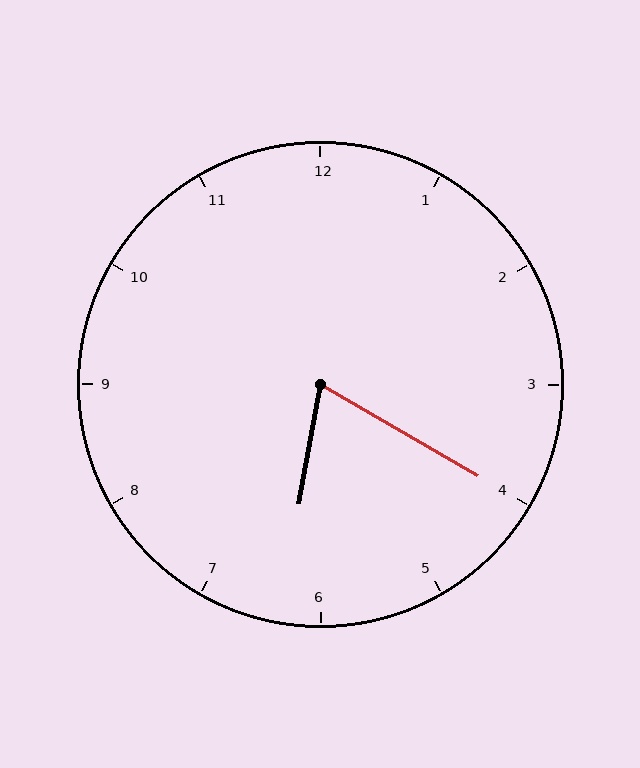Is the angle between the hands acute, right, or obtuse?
It is acute.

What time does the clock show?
6:20.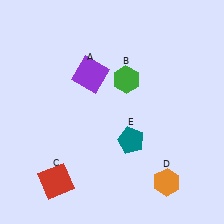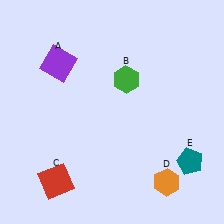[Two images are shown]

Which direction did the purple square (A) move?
The purple square (A) moved left.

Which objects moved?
The objects that moved are: the purple square (A), the teal pentagon (E).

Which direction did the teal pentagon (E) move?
The teal pentagon (E) moved right.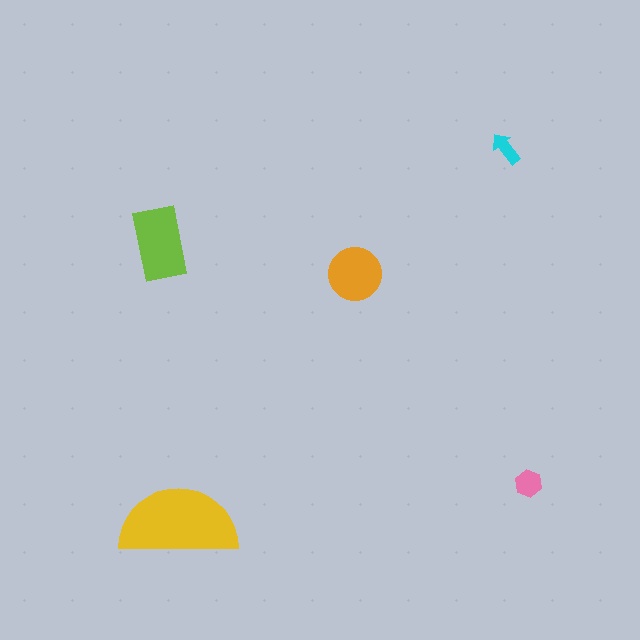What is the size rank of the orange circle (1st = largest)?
3rd.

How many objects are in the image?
There are 5 objects in the image.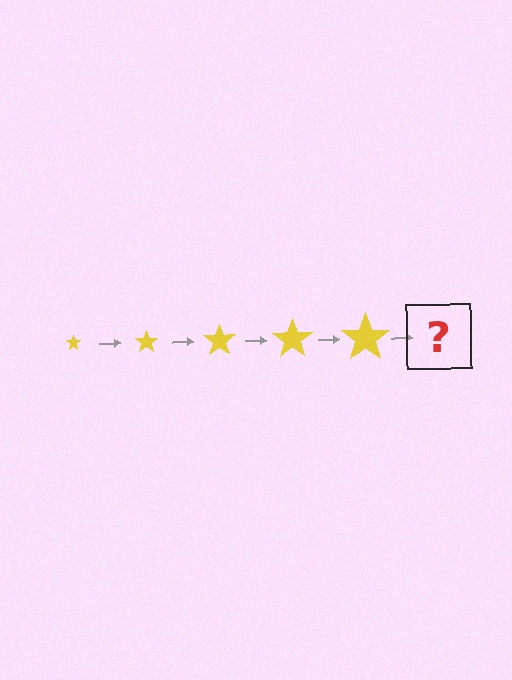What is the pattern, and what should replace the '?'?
The pattern is that the star gets progressively larger each step. The '?' should be a yellow star, larger than the previous one.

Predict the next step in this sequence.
The next step is a yellow star, larger than the previous one.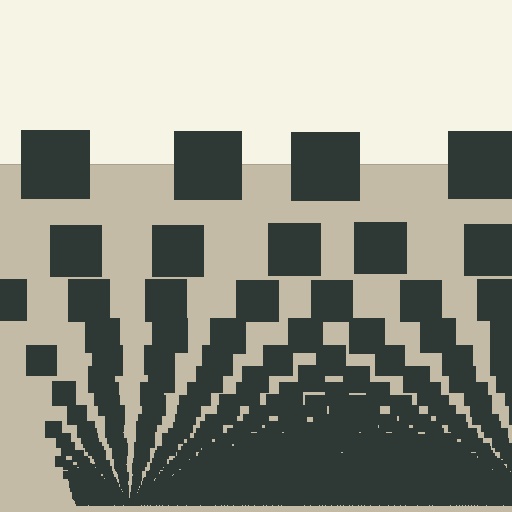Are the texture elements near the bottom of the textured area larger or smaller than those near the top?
Smaller. The gradient is inverted — elements near the bottom are smaller and denser.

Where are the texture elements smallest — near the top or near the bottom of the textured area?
Near the bottom.